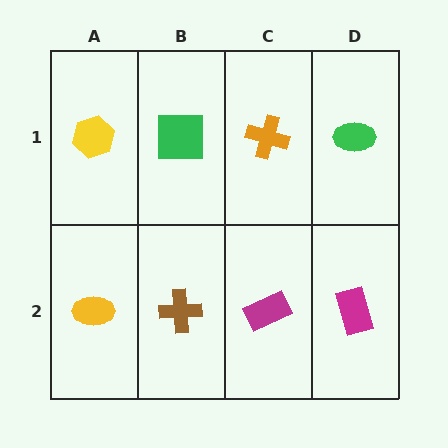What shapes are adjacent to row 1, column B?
A brown cross (row 2, column B), a yellow hexagon (row 1, column A), an orange cross (row 1, column C).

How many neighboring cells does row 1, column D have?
2.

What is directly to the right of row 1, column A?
A green square.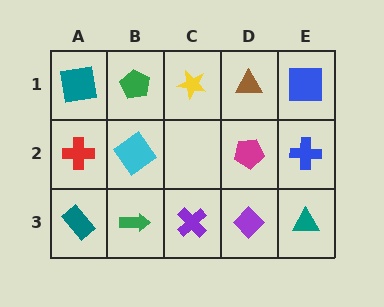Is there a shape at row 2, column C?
No, that cell is empty.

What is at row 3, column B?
A green arrow.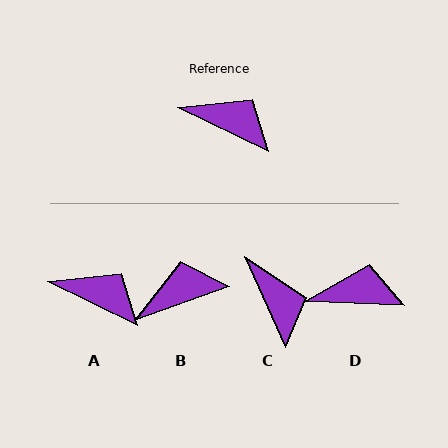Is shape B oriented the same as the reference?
No, it is off by about 46 degrees.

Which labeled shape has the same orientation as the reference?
A.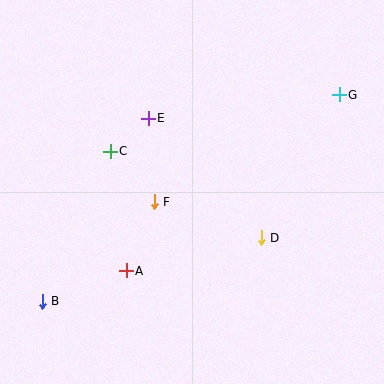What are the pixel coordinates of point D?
Point D is at (261, 238).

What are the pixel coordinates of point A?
Point A is at (126, 271).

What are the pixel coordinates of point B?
Point B is at (42, 301).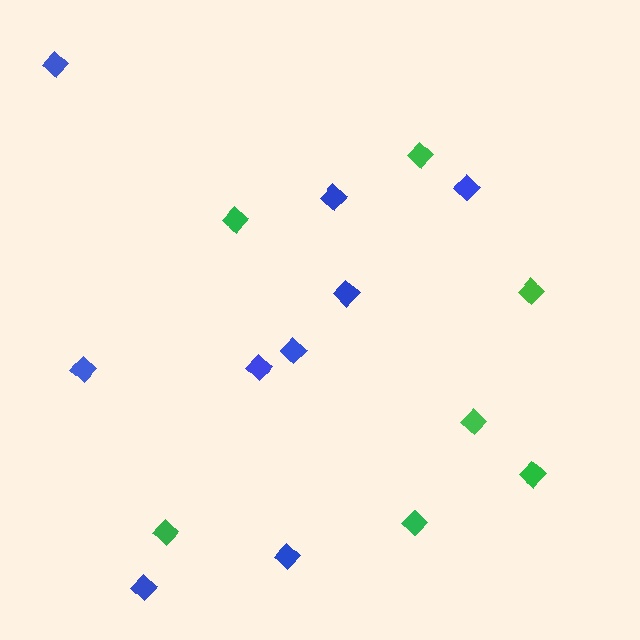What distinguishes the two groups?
There are 2 groups: one group of blue diamonds (9) and one group of green diamonds (7).